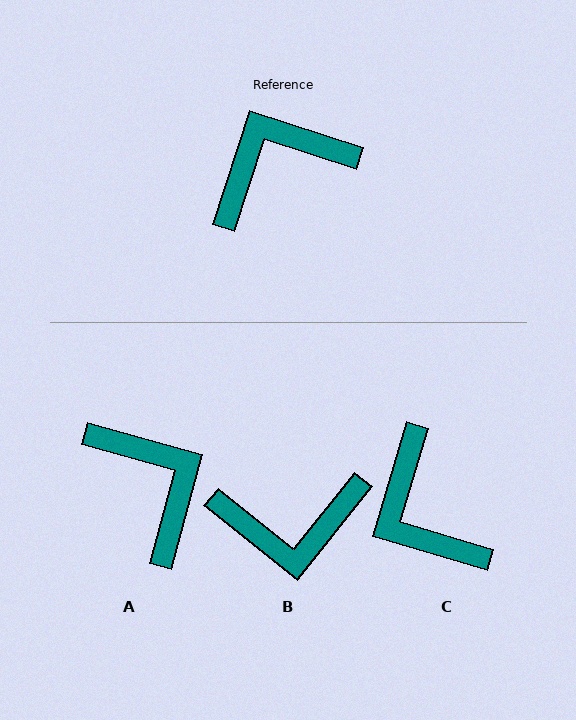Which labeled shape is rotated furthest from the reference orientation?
B, about 159 degrees away.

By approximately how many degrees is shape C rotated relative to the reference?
Approximately 91 degrees counter-clockwise.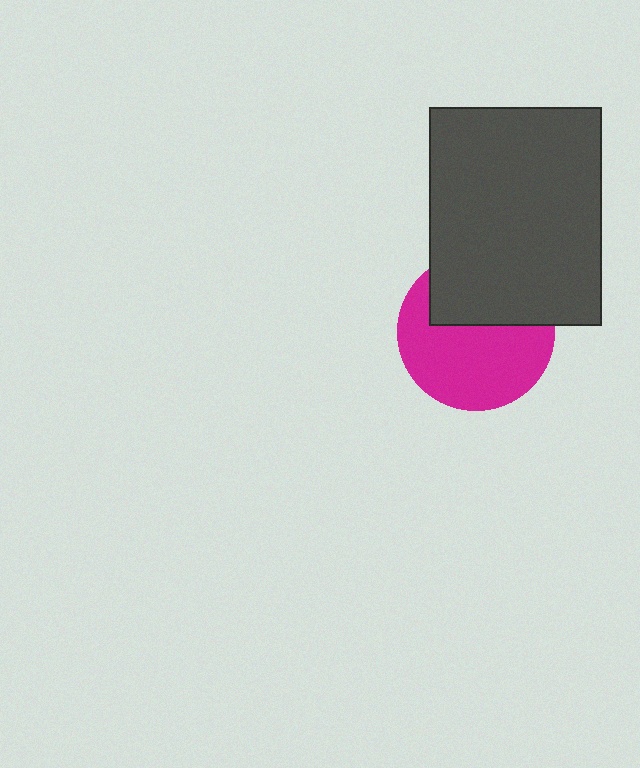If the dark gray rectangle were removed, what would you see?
You would see the complete magenta circle.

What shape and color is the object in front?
The object in front is a dark gray rectangle.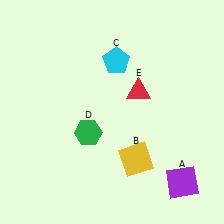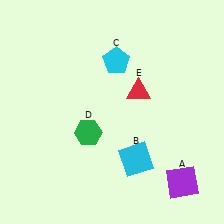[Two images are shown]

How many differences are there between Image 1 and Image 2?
There is 1 difference between the two images.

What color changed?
The square (B) changed from yellow in Image 1 to cyan in Image 2.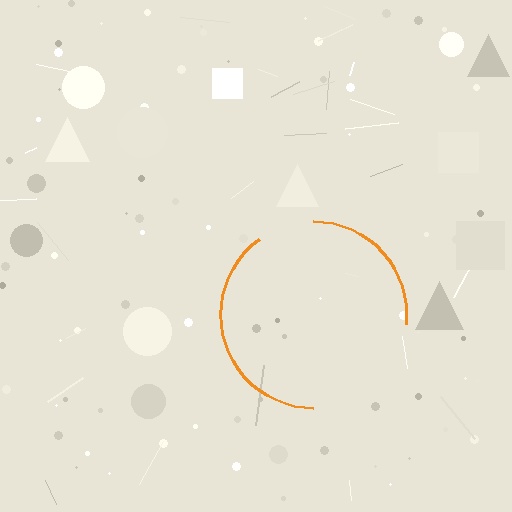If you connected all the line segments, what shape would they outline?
They would outline a circle.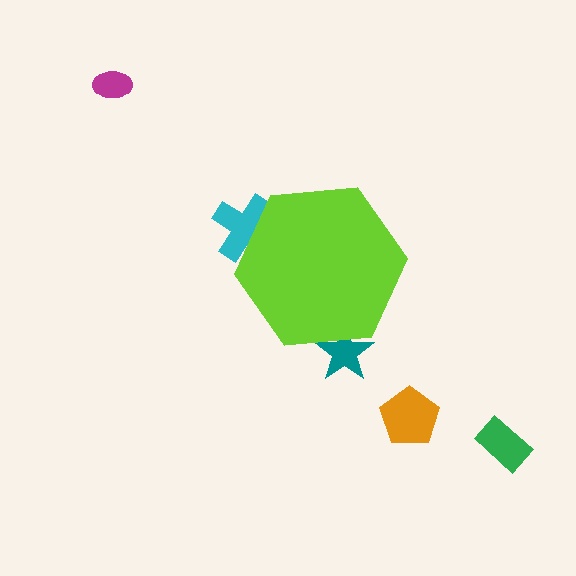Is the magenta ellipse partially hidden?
No, the magenta ellipse is fully visible.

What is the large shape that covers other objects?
A lime hexagon.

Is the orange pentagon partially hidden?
No, the orange pentagon is fully visible.